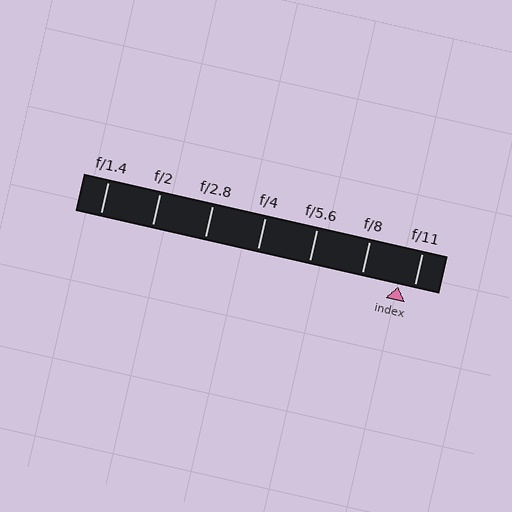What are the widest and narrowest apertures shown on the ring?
The widest aperture shown is f/1.4 and the narrowest is f/11.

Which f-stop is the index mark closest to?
The index mark is closest to f/11.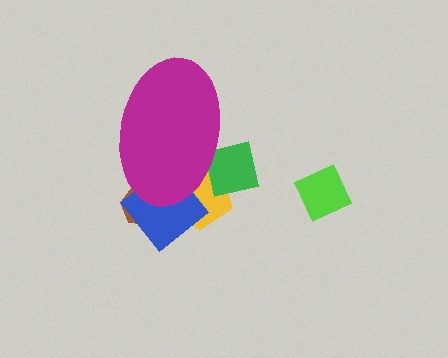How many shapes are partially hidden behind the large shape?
4 shapes are partially hidden.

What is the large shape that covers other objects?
A magenta ellipse.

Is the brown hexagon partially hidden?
Yes, the brown hexagon is partially hidden behind the magenta ellipse.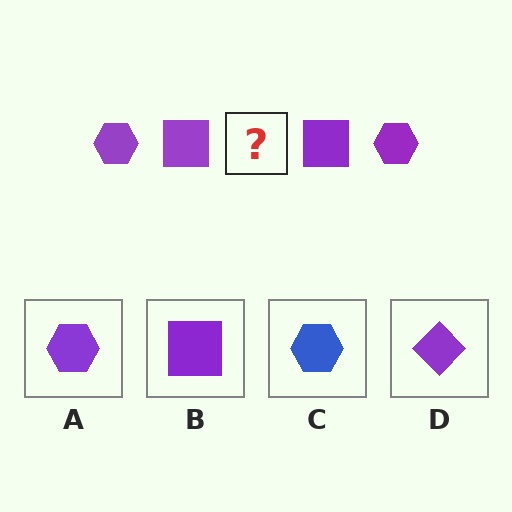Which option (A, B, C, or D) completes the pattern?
A.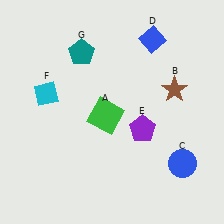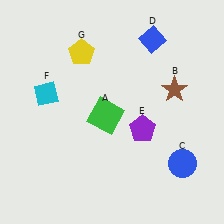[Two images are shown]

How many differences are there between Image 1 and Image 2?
There is 1 difference between the two images.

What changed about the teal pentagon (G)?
In Image 1, G is teal. In Image 2, it changed to yellow.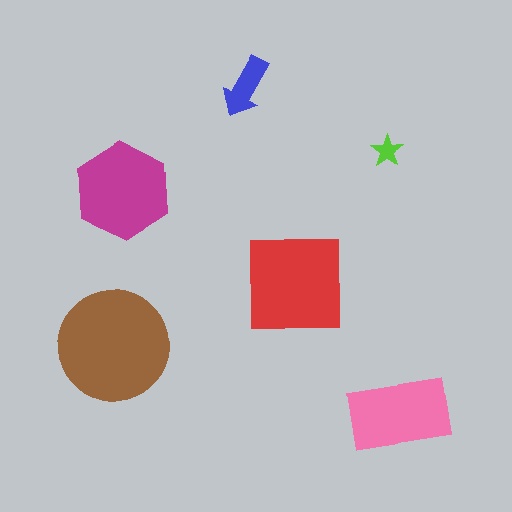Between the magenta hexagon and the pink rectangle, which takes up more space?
The magenta hexagon.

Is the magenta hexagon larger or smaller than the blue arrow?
Larger.